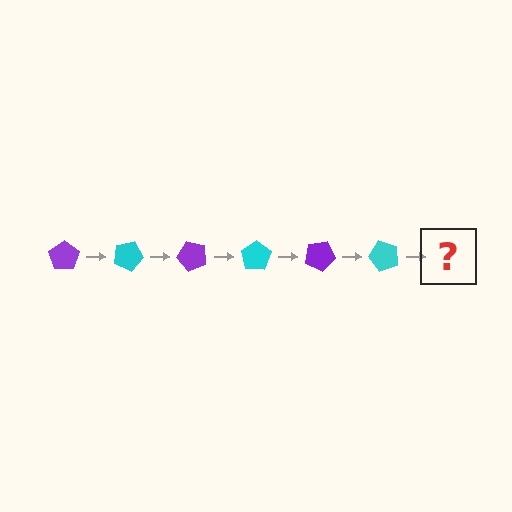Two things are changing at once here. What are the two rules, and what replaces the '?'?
The two rules are that it rotates 25 degrees each step and the color cycles through purple and cyan. The '?' should be a purple pentagon, rotated 150 degrees from the start.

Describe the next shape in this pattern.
It should be a purple pentagon, rotated 150 degrees from the start.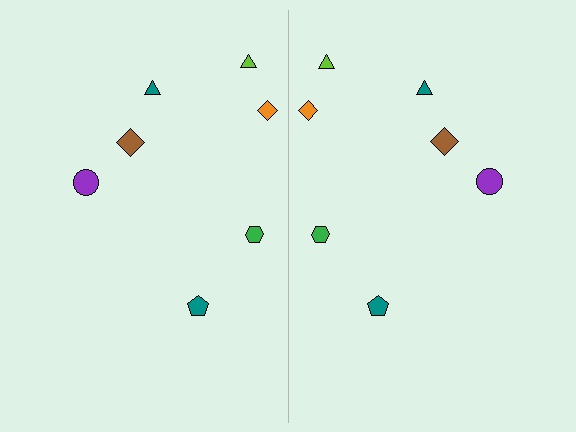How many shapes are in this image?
There are 14 shapes in this image.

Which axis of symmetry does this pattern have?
The pattern has a vertical axis of symmetry running through the center of the image.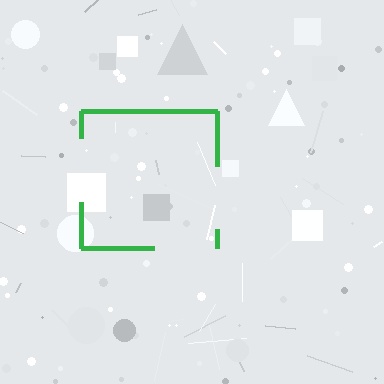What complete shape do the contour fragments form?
The contour fragments form a square.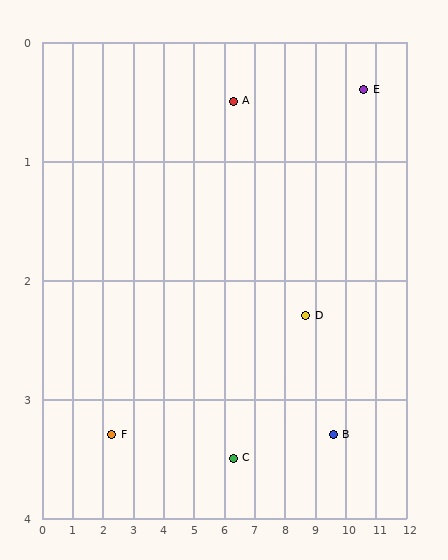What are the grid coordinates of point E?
Point E is at approximately (10.6, 0.4).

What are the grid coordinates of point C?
Point C is at approximately (6.3, 3.5).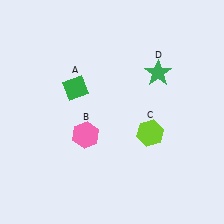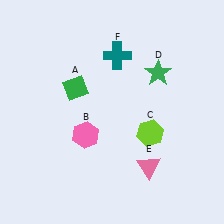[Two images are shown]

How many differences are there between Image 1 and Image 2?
There are 2 differences between the two images.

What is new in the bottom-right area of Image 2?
A pink triangle (E) was added in the bottom-right area of Image 2.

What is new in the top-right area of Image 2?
A teal cross (F) was added in the top-right area of Image 2.